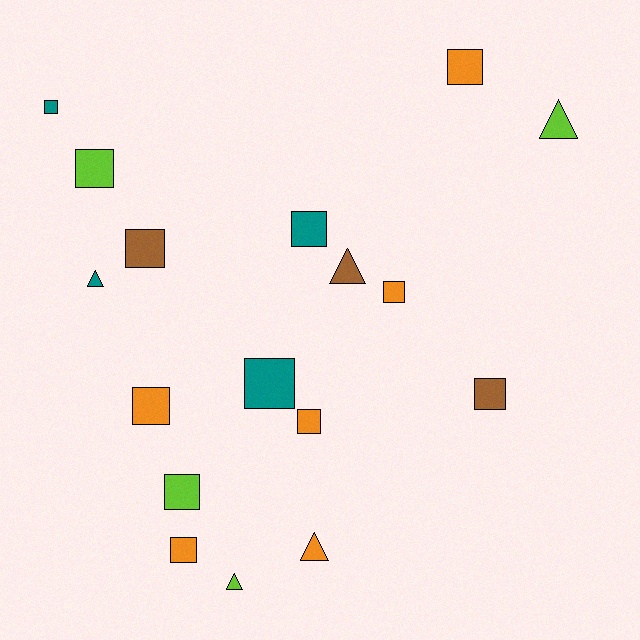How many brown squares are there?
There are 2 brown squares.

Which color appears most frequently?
Orange, with 6 objects.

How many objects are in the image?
There are 17 objects.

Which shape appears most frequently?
Square, with 12 objects.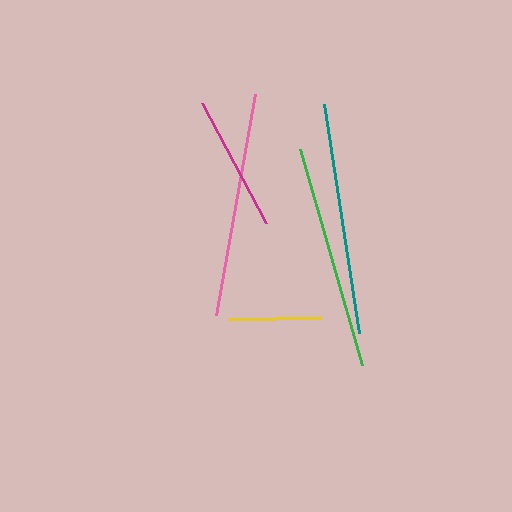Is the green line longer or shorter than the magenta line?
The green line is longer than the magenta line.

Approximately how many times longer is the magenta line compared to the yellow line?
The magenta line is approximately 1.5 times the length of the yellow line.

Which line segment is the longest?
The teal line is the longest at approximately 232 pixels.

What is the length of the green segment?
The green segment is approximately 225 pixels long.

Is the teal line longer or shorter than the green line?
The teal line is longer than the green line.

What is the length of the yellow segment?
The yellow segment is approximately 93 pixels long.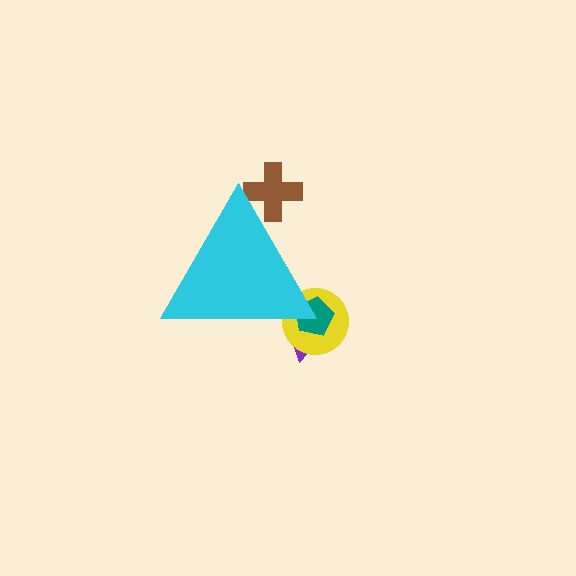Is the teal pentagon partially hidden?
Yes, the teal pentagon is partially hidden behind the cyan triangle.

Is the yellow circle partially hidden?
Yes, the yellow circle is partially hidden behind the cyan triangle.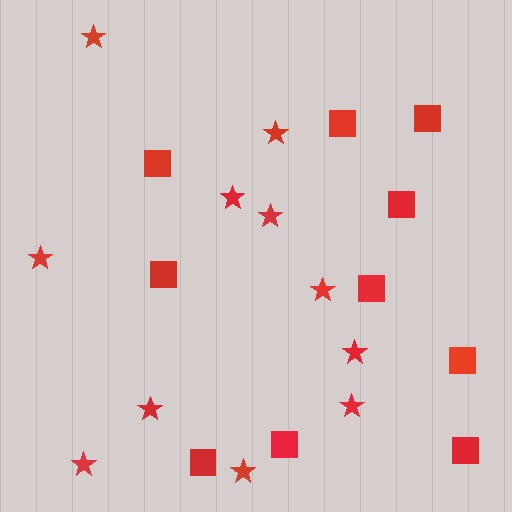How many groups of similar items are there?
There are 2 groups: one group of stars (11) and one group of squares (10).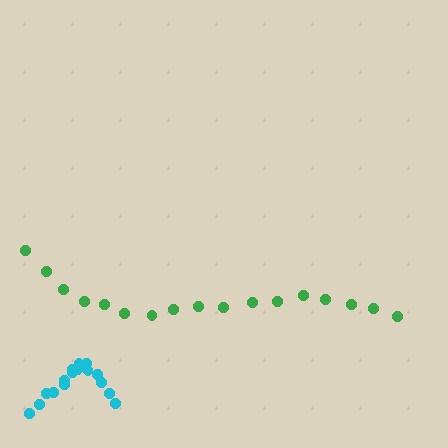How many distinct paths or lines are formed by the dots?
There are 2 distinct paths.